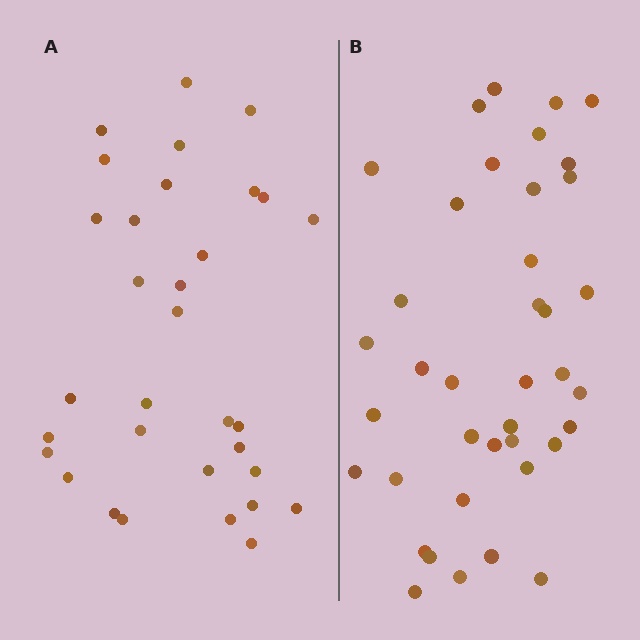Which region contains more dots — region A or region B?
Region B (the right region) has more dots.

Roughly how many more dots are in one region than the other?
Region B has roughly 8 or so more dots than region A.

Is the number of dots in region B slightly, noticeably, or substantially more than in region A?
Region B has only slightly more — the two regions are fairly close. The ratio is roughly 1.2 to 1.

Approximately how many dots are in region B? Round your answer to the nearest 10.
About 40 dots. (The exact count is 39, which rounds to 40.)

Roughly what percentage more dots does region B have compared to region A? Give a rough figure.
About 20% more.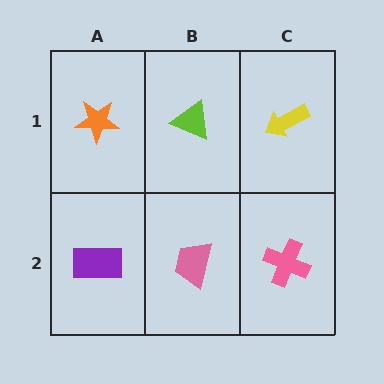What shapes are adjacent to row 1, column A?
A purple rectangle (row 2, column A), a lime triangle (row 1, column B).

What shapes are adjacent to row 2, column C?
A yellow arrow (row 1, column C), a pink trapezoid (row 2, column B).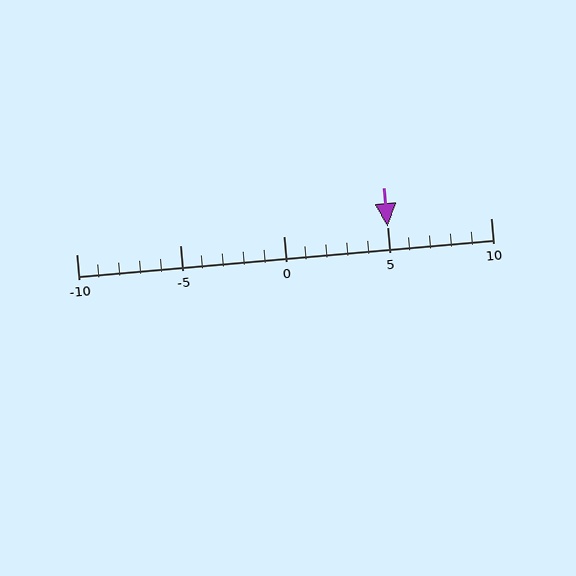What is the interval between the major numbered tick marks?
The major tick marks are spaced 5 units apart.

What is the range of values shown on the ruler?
The ruler shows values from -10 to 10.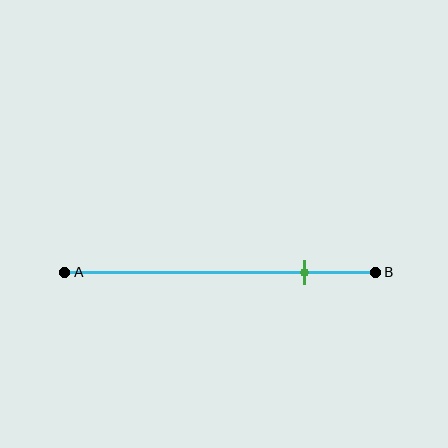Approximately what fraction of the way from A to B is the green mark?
The green mark is approximately 75% of the way from A to B.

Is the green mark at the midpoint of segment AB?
No, the mark is at about 75% from A, not at the 50% midpoint.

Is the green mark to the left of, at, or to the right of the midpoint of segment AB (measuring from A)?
The green mark is to the right of the midpoint of segment AB.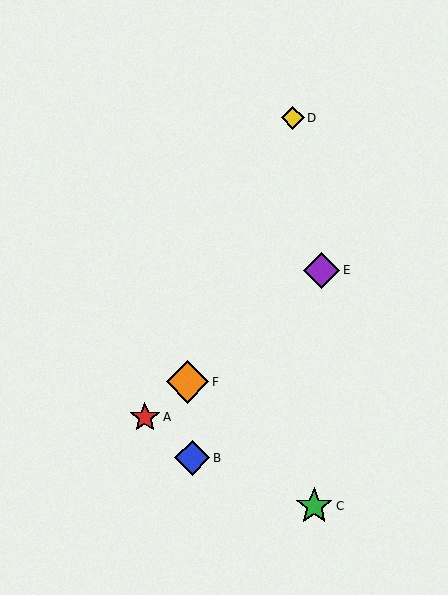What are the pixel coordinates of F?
Object F is at (188, 382).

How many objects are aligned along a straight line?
3 objects (A, E, F) are aligned along a straight line.